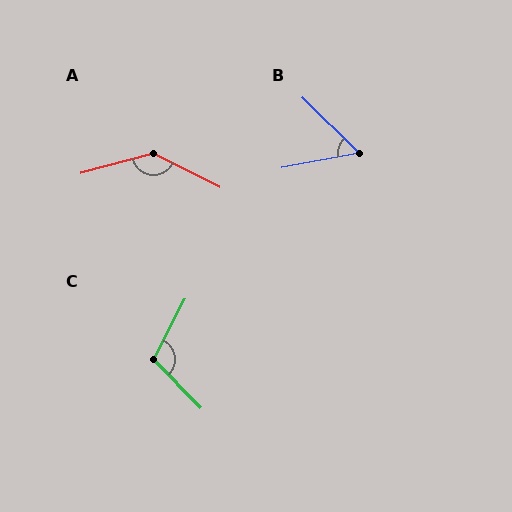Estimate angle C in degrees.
Approximately 107 degrees.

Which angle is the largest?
A, at approximately 139 degrees.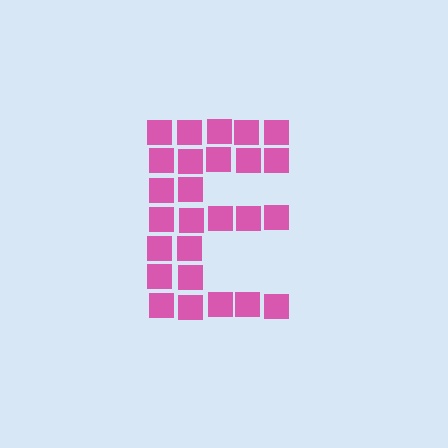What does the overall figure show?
The overall figure shows the letter E.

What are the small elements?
The small elements are squares.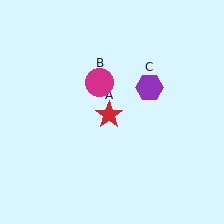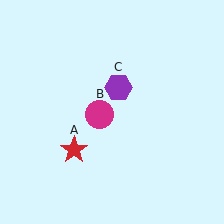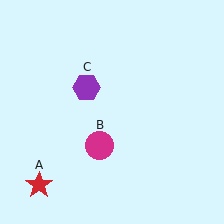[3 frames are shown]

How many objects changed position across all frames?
3 objects changed position: red star (object A), magenta circle (object B), purple hexagon (object C).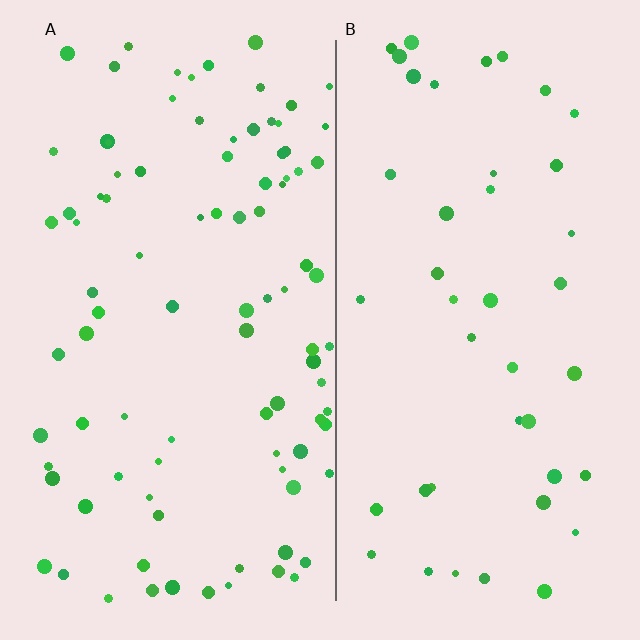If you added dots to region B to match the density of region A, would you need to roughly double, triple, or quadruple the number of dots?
Approximately double.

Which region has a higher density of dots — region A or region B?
A (the left).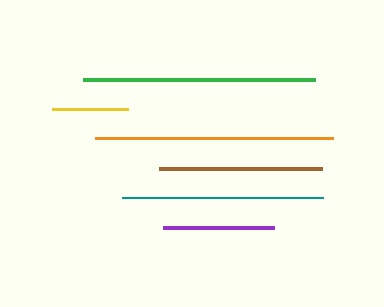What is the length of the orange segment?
The orange segment is approximately 238 pixels long.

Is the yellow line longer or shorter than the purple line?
The purple line is longer than the yellow line.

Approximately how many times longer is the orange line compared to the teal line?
The orange line is approximately 1.2 times the length of the teal line.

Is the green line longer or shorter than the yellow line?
The green line is longer than the yellow line.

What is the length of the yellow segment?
The yellow segment is approximately 75 pixels long.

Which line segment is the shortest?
The yellow line is the shortest at approximately 75 pixels.